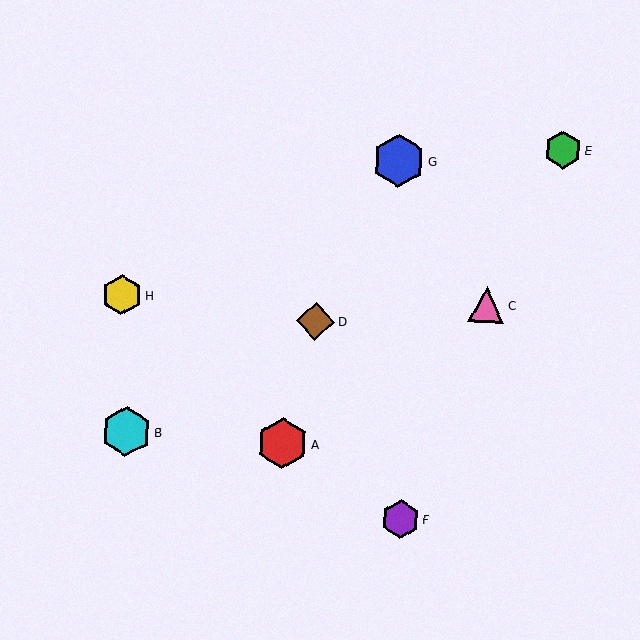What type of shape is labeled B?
Shape B is a cyan hexagon.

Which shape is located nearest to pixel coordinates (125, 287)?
The yellow hexagon (labeled H) at (122, 294) is nearest to that location.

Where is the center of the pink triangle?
The center of the pink triangle is at (487, 305).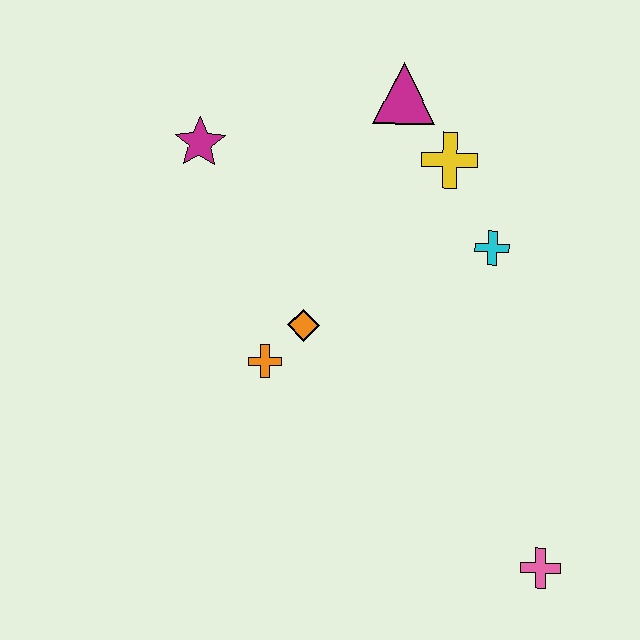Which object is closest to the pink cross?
The cyan cross is closest to the pink cross.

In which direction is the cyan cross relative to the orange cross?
The cyan cross is to the right of the orange cross.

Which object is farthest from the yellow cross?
The pink cross is farthest from the yellow cross.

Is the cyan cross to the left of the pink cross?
Yes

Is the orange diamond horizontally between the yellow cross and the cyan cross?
No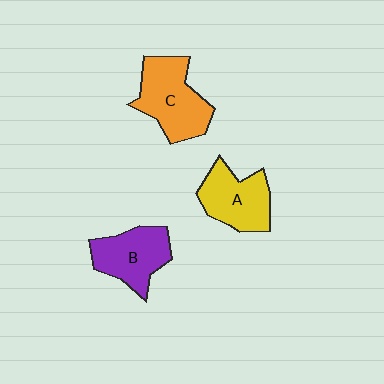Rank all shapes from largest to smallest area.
From largest to smallest: C (orange), B (purple), A (yellow).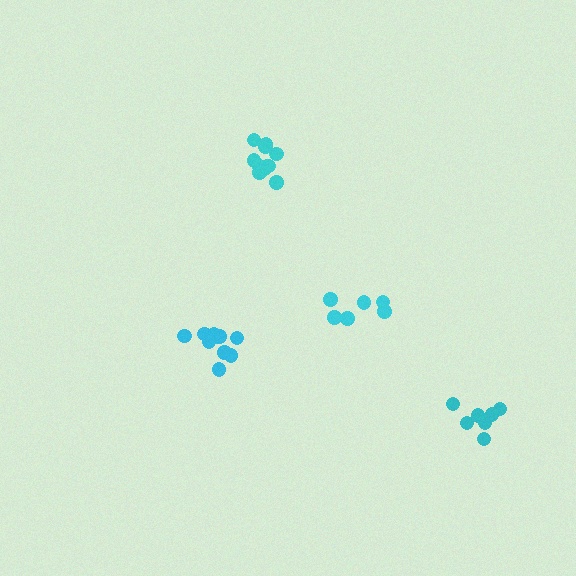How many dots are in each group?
Group 1: 7 dots, Group 2: 11 dots, Group 3: 10 dots, Group 4: 6 dots (34 total).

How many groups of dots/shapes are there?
There are 4 groups.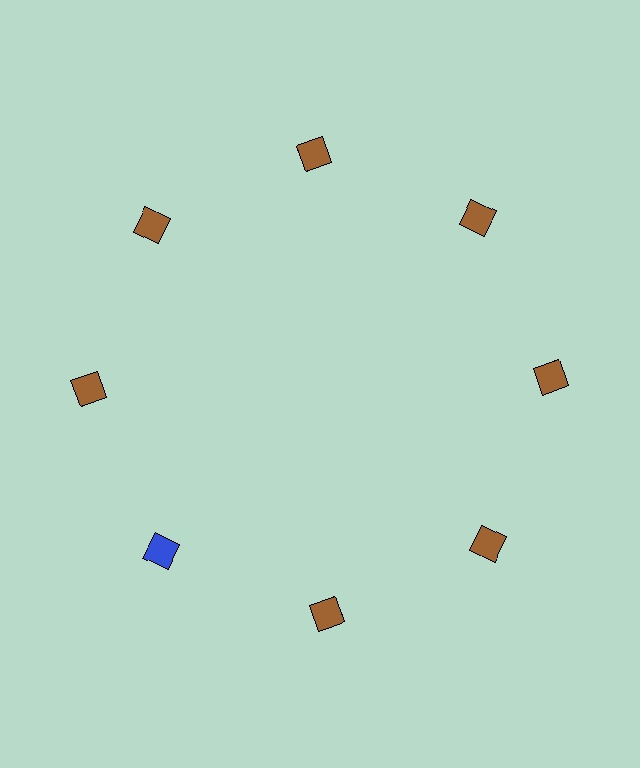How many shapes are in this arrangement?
There are 8 shapes arranged in a ring pattern.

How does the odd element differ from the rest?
It has a different color: blue instead of brown.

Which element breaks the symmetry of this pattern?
The blue square at roughly the 8 o'clock position breaks the symmetry. All other shapes are brown squares.